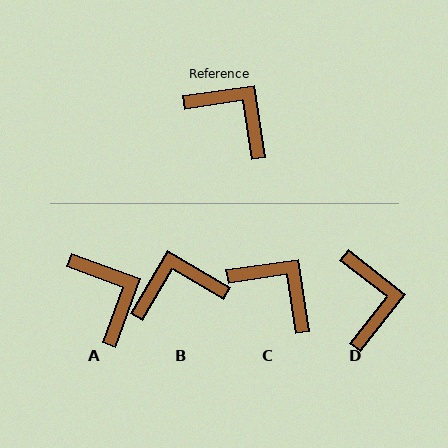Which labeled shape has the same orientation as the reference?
C.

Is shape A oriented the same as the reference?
No, it is off by about 29 degrees.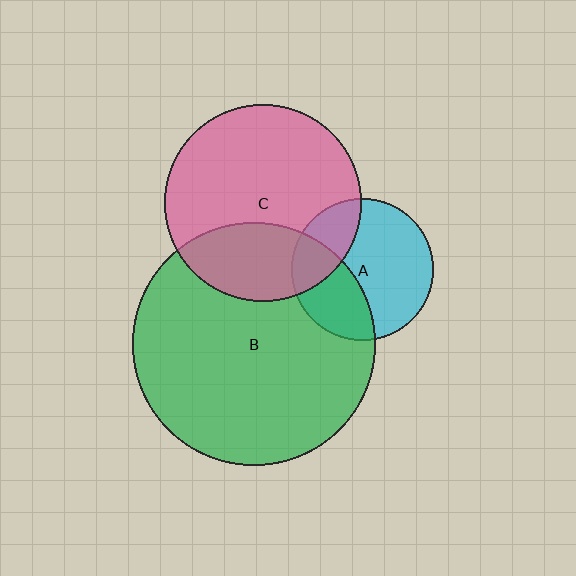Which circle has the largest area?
Circle B (green).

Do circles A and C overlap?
Yes.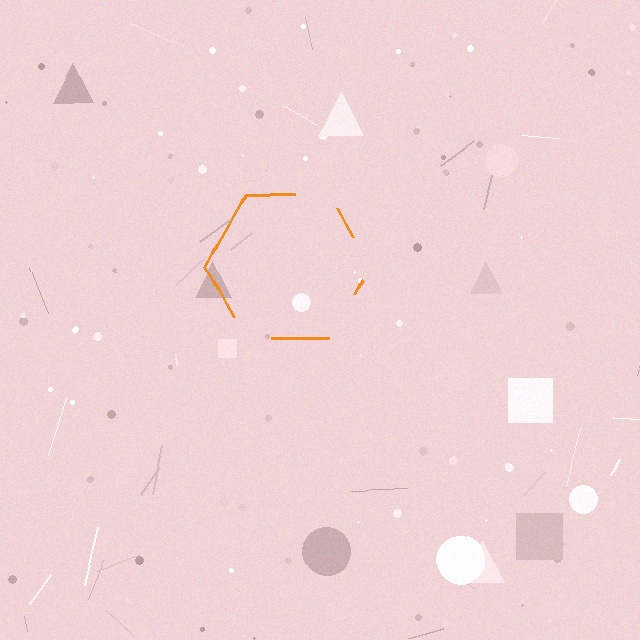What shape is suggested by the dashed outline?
The dashed outline suggests a hexagon.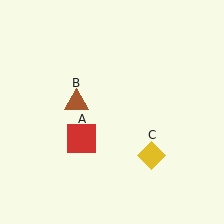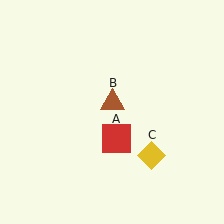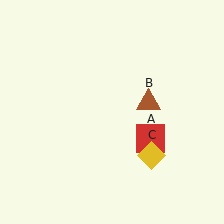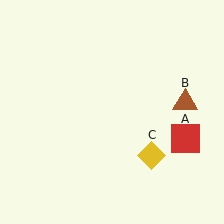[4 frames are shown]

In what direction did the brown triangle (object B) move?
The brown triangle (object B) moved right.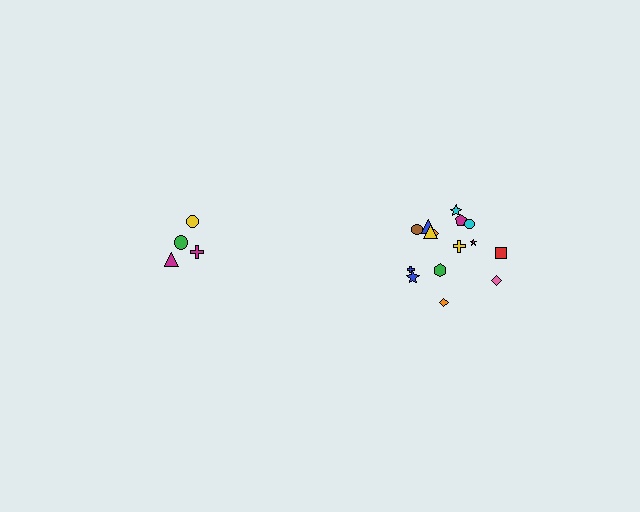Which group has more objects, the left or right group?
The right group.